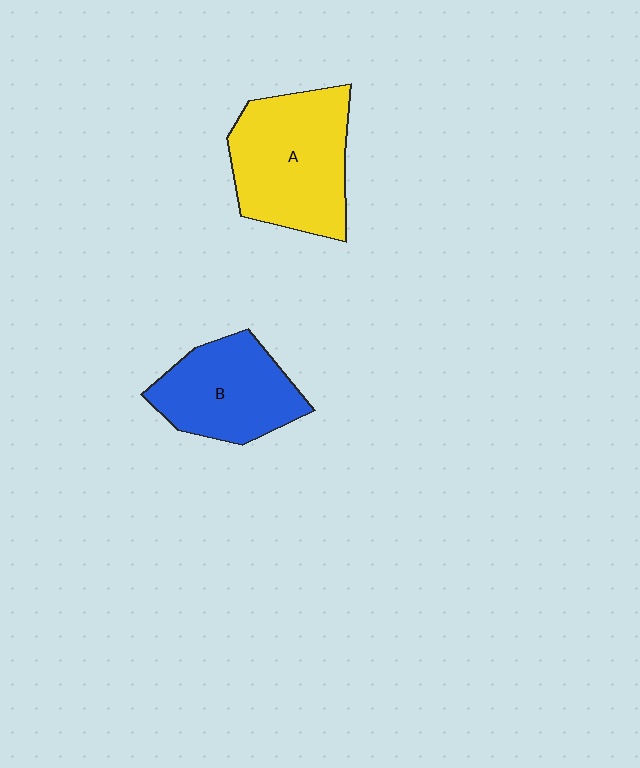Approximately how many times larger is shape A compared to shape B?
Approximately 1.3 times.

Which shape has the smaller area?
Shape B (blue).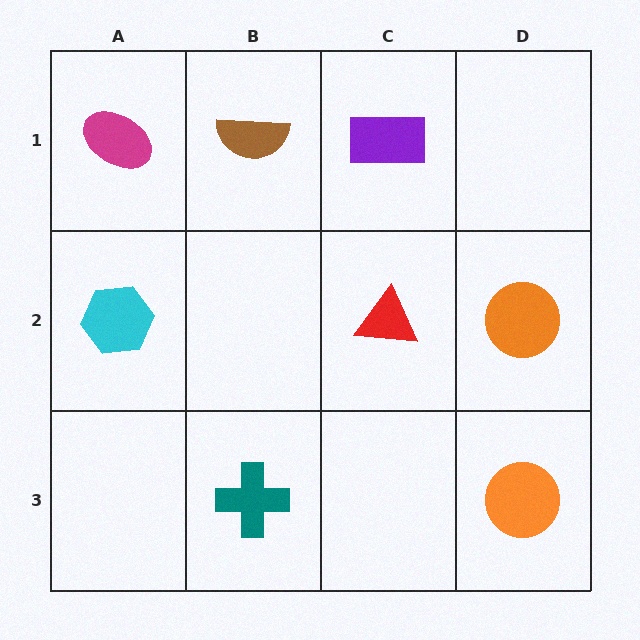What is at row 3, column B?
A teal cross.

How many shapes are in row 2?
3 shapes.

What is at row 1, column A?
A magenta ellipse.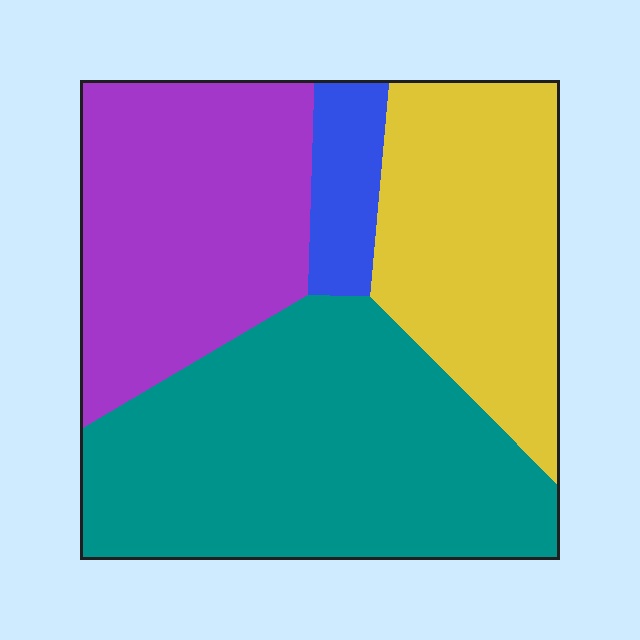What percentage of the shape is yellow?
Yellow covers 25% of the shape.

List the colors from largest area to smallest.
From largest to smallest: teal, purple, yellow, blue.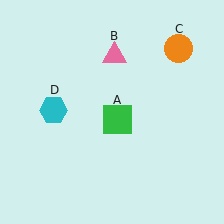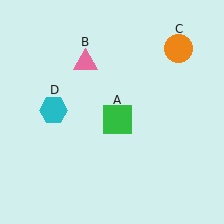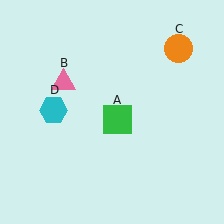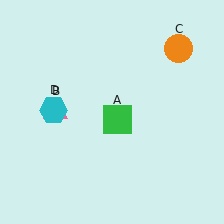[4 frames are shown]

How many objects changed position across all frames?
1 object changed position: pink triangle (object B).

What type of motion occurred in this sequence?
The pink triangle (object B) rotated counterclockwise around the center of the scene.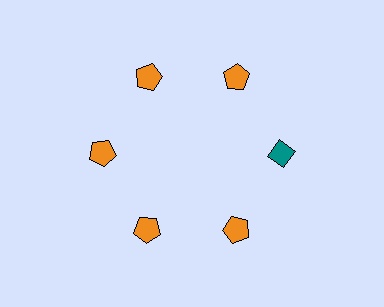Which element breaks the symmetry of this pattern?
The teal diamond at roughly the 3 o'clock position breaks the symmetry. All other shapes are orange pentagons.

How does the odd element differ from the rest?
It differs in both color (teal instead of orange) and shape (diamond instead of pentagon).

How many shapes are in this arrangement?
There are 6 shapes arranged in a ring pattern.